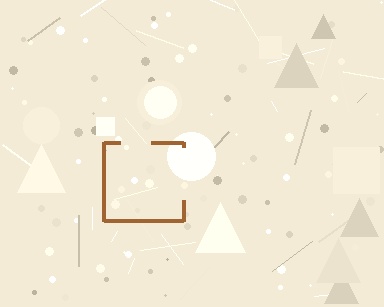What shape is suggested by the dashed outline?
The dashed outline suggests a square.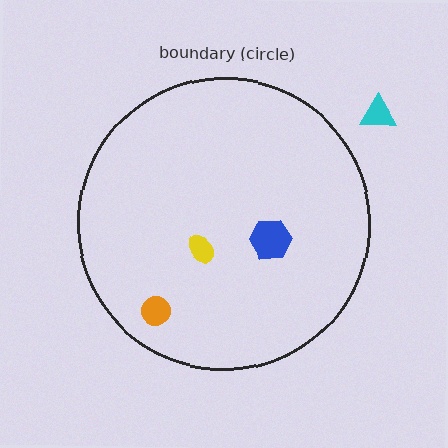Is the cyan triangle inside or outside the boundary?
Outside.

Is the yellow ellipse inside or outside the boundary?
Inside.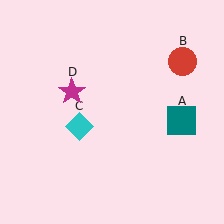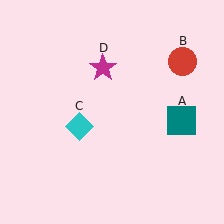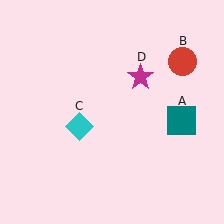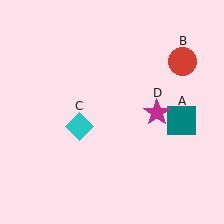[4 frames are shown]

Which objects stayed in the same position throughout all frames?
Teal square (object A) and red circle (object B) and cyan diamond (object C) remained stationary.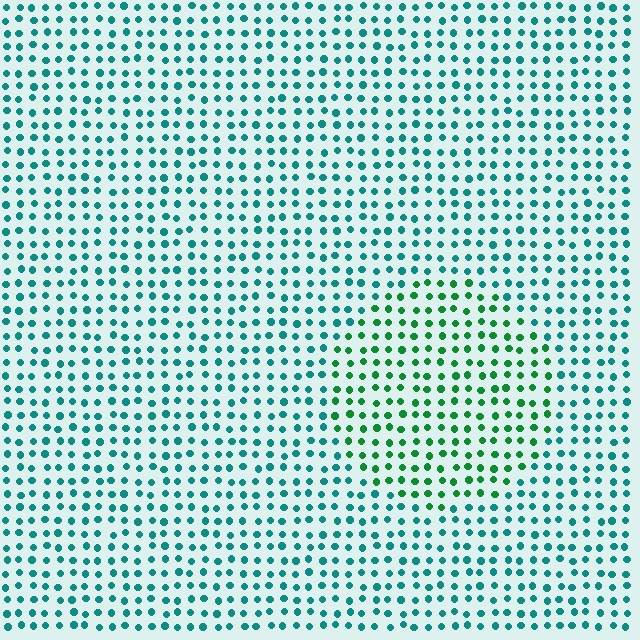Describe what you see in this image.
The image is filled with small teal elements in a uniform arrangement. A circle-shaped region is visible where the elements are tinted to a slightly different hue, forming a subtle color boundary.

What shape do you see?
I see a circle.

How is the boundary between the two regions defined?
The boundary is defined purely by a slight shift in hue (about 39 degrees). Spacing, size, and orientation are identical on both sides.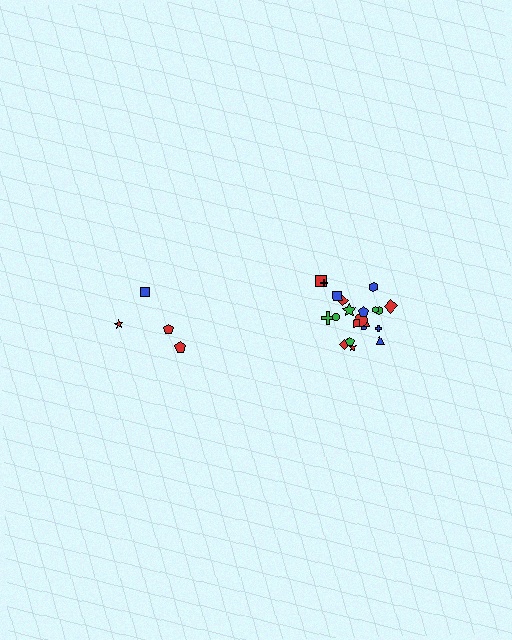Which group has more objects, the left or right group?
The right group.